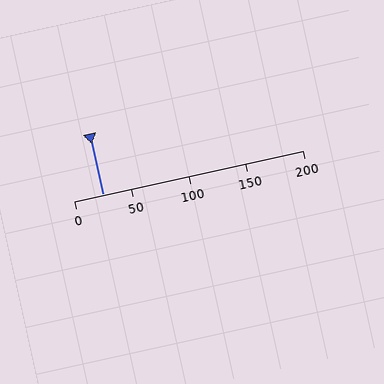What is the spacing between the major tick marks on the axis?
The major ticks are spaced 50 apart.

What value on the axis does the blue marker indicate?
The marker indicates approximately 25.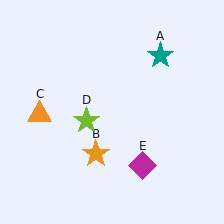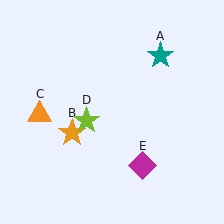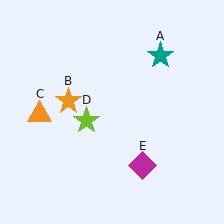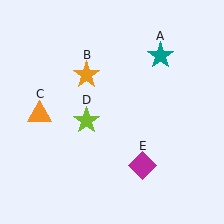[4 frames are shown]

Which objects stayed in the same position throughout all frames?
Teal star (object A) and orange triangle (object C) and lime star (object D) and magenta diamond (object E) remained stationary.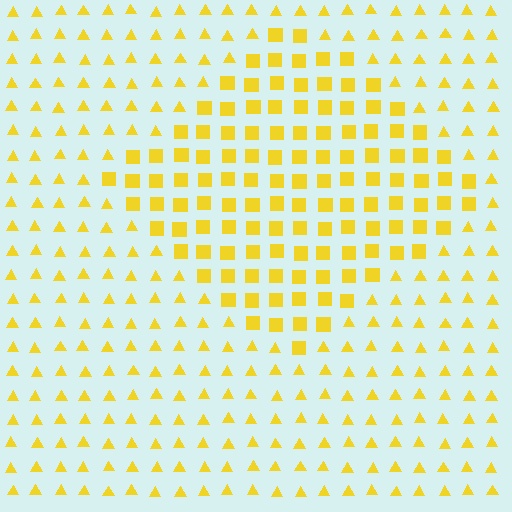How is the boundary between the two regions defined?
The boundary is defined by a change in element shape: squares inside vs. triangles outside. All elements share the same color and spacing.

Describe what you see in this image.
The image is filled with small yellow elements arranged in a uniform grid. A diamond-shaped region contains squares, while the surrounding area contains triangles. The boundary is defined purely by the change in element shape.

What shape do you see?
I see a diamond.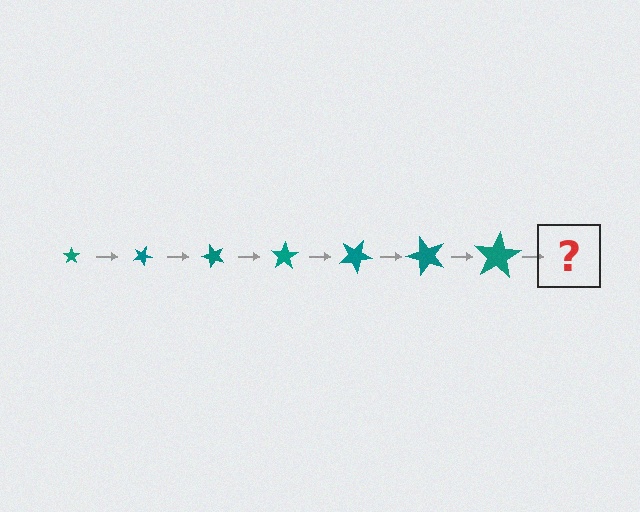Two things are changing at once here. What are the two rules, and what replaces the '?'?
The two rules are that the star grows larger each step and it rotates 25 degrees each step. The '?' should be a star, larger than the previous one and rotated 175 degrees from the start.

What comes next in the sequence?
The next element should be a star, larger than the previous one and rotated 175 degrees from the start.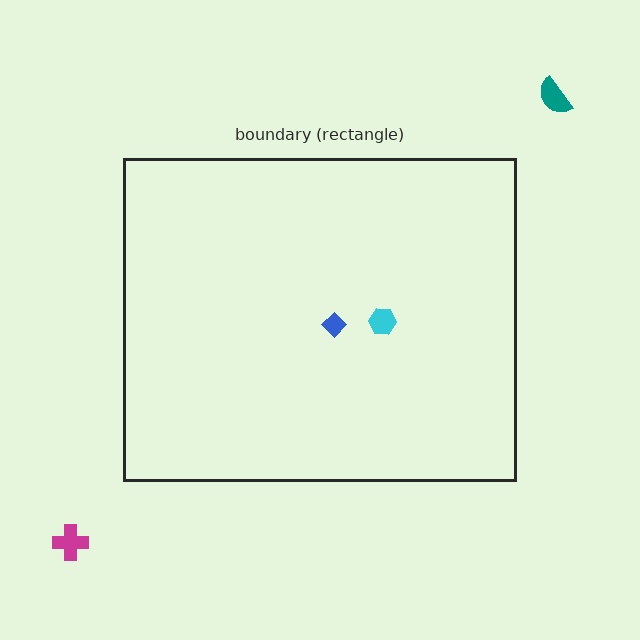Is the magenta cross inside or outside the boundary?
Outside.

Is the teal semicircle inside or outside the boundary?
Outside.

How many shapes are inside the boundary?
2 inside, 2 outside.